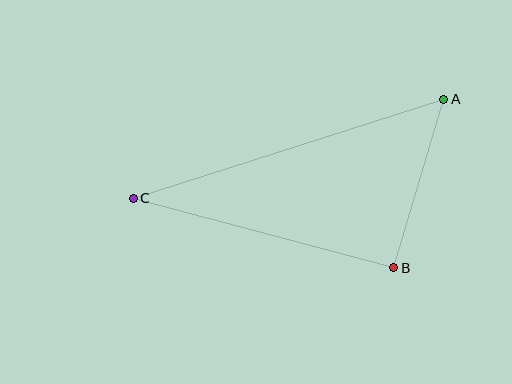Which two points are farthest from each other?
Points A and C are farthest from each other.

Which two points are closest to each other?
Points A and B are closest to each other.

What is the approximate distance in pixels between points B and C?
The distance between B and C is approximately 270 pixels.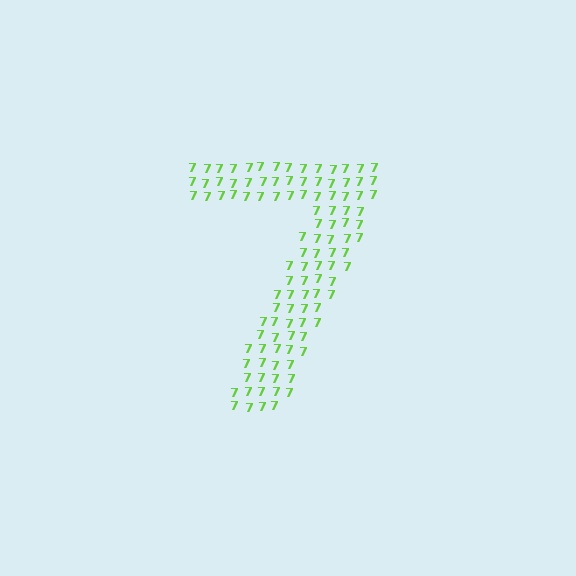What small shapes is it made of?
It is made of small digit 7's.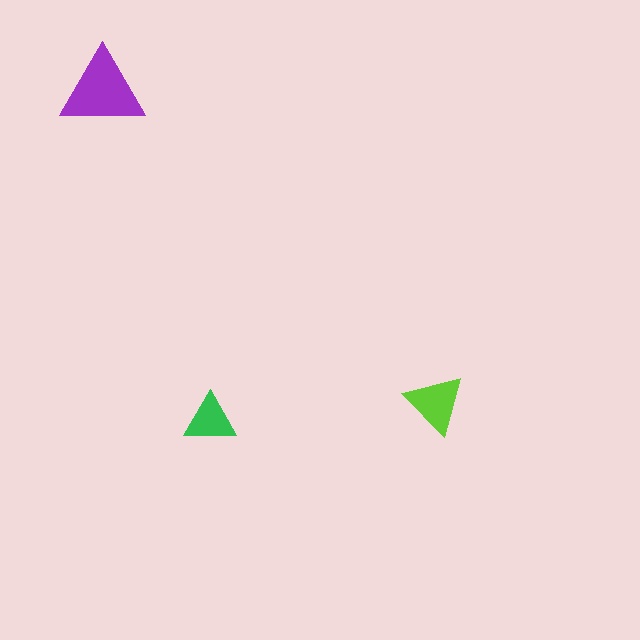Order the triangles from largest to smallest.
the purple one, the lime one, the green one.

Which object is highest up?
The purple triangle is topmost.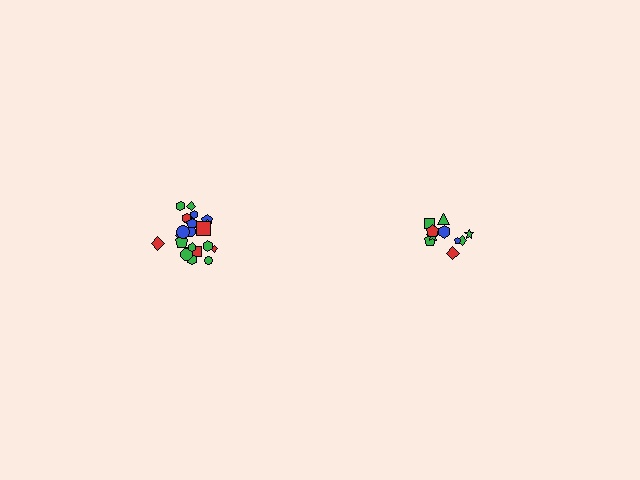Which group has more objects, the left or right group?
The left group.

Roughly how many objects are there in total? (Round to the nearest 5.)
Roughly 30 objects in total.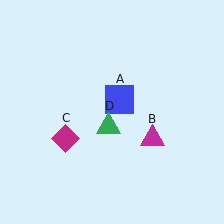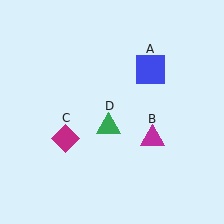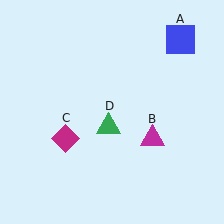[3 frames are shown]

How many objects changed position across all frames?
1 object changed position: blue square (object A).